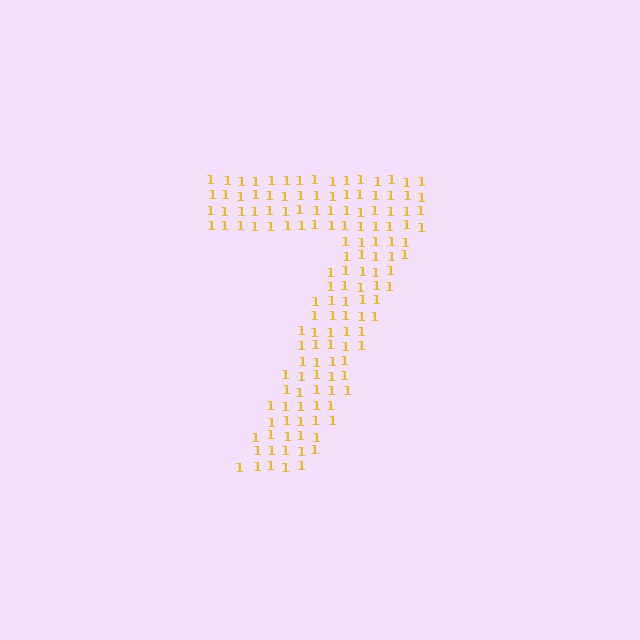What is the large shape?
The large shape is the digit 7.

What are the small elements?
The small elements are digit 1's.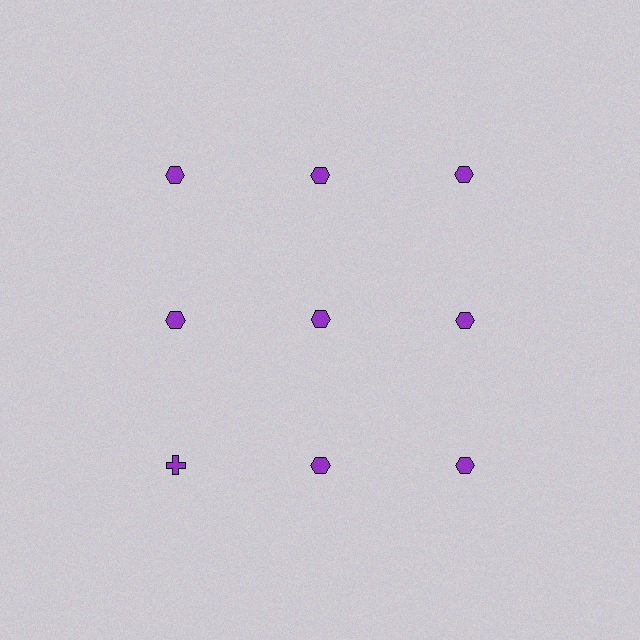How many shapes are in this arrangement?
There are 9 shapes arranged in a grid pattern.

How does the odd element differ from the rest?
It has a different shape: cross instead of hexagon.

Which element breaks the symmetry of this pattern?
The purple cross in the third row, leftmost column breaks the symmetry. All other shapes are purple hexagons.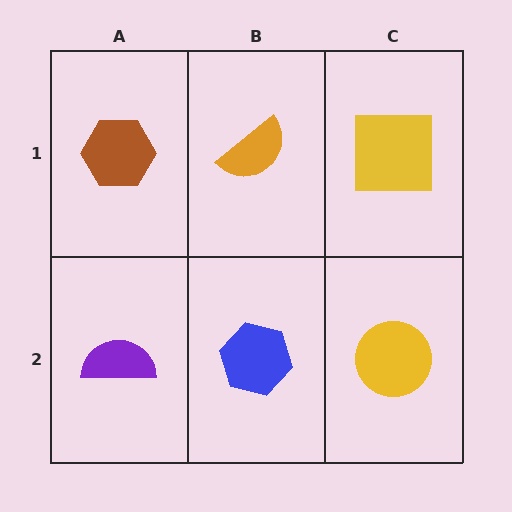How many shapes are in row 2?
3 shapes.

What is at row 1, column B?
An orange semicircle.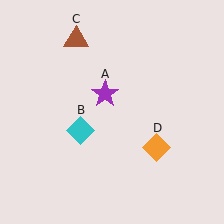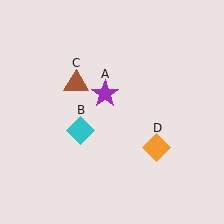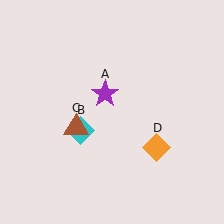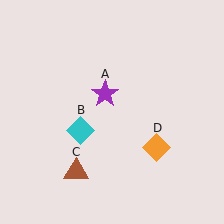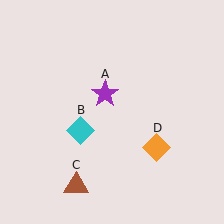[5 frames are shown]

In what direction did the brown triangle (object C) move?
The brown triangle (object C) moved down.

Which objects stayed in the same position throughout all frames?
Purple star (object A) and cyan diamond (object B) and orange diamond (object D) remained stationary.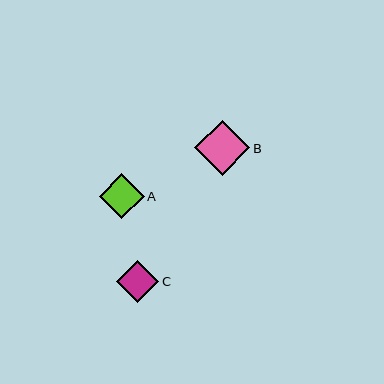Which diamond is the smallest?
Diamond C is the smallest with a size of approximately 42 pixels.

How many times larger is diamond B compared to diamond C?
Diamond B is approximately 1.3 times the size of diamond C.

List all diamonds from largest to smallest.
From largest to smallest: B, A, C.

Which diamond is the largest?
Diamond B is the largest with a size of approximately 55 pixels.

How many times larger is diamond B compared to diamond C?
Diamond B is approximately 1.3 times the size of diamond C.